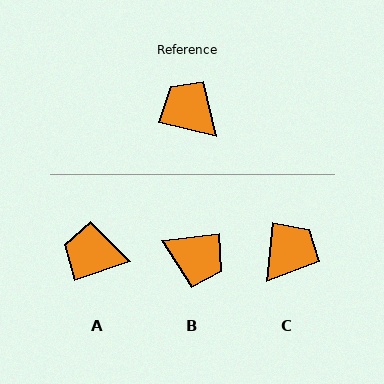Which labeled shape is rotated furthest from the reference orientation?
B, about 159 degrees away.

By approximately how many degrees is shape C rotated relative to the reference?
Approximately 82 degrees clockwise.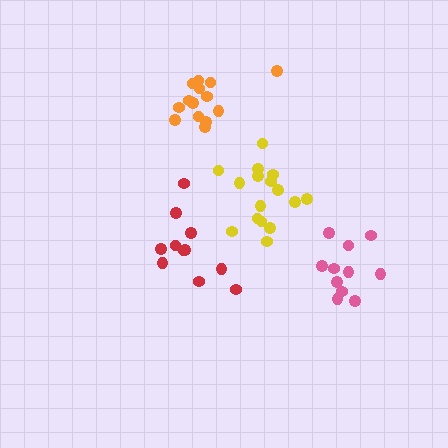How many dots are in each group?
Group 1: 16 dots, Group 2: 11 dots, Group 3: 14 dots, Group 4: 11 dots (52 total).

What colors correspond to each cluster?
The clusters are colored: yellow, red, orange, pink.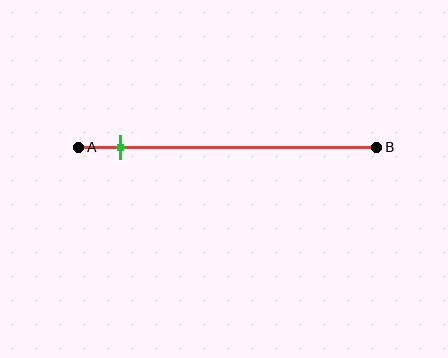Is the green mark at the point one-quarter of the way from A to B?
No, the mark is at about 15% from A, not at the 25% one-quarter point.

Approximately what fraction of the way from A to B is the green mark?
The green mark is approximately 15% of the way from A to B.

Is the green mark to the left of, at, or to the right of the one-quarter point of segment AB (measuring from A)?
The green mark is to the left of the one-quarter point of segment AB.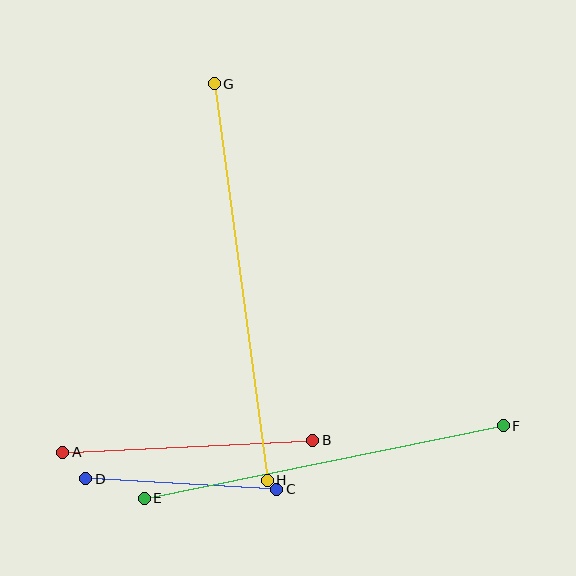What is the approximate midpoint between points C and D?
The midpoint is at approximately (181, 484) pixels.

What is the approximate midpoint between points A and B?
The midpoint is at approximately (188, 446) pixels.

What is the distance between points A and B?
The distance is approximately 250 pixels.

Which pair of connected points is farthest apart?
Points G and H are farthest apart.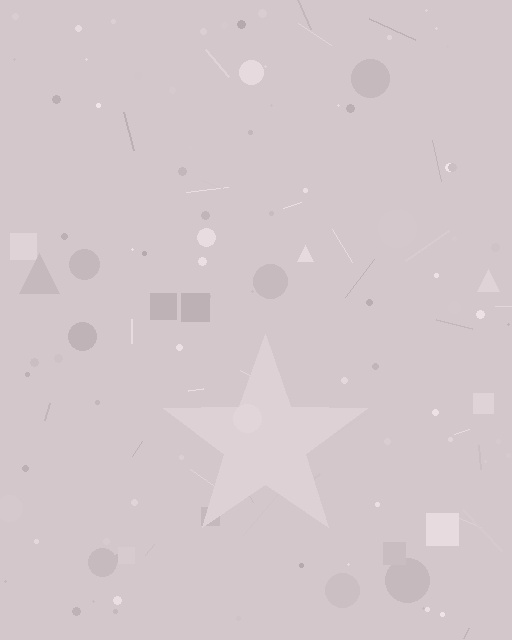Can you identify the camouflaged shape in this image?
The camouflaged shape is a star.